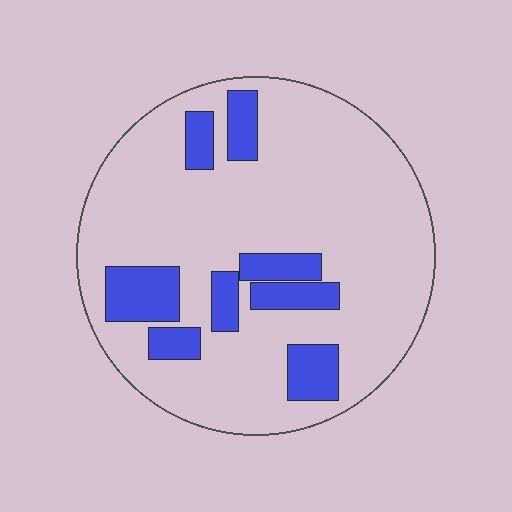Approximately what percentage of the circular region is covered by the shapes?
Approximately 20%.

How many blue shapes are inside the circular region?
8.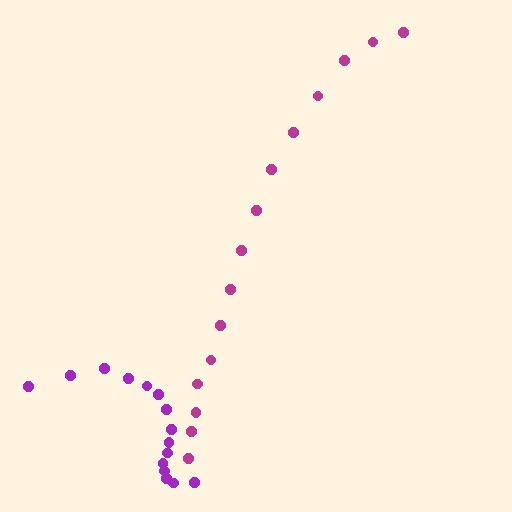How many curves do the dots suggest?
There are 2 distinct paths.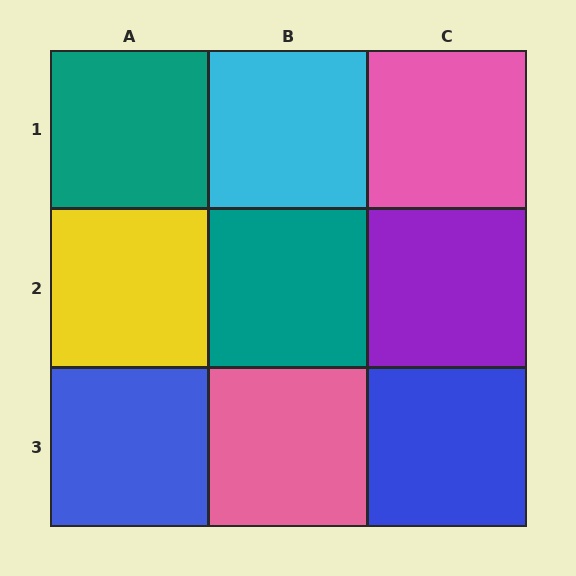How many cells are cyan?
1 cell is cyan.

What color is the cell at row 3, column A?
Blue.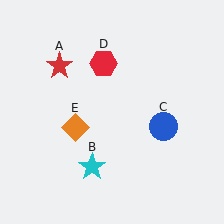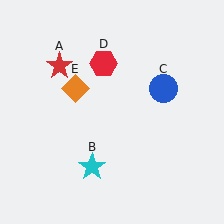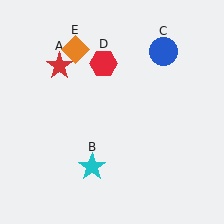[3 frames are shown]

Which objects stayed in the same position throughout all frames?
Red star (object A) and cyan star (object B) and red hexagon (object D) remained stationary.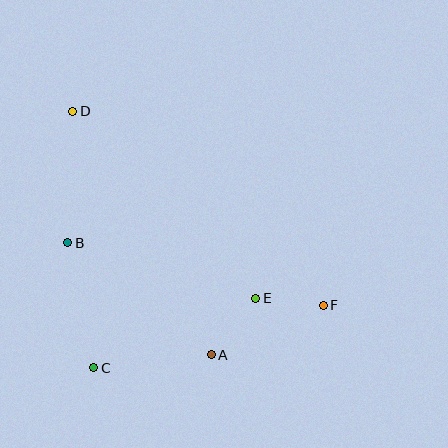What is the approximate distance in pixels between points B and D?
The distance between B and D is approximately 132 pixels.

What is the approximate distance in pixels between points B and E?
The distance between B and E is approximately 196 pixels.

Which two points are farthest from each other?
Points D and F are farthest from each other.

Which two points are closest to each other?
Points E and F are closest to each other.